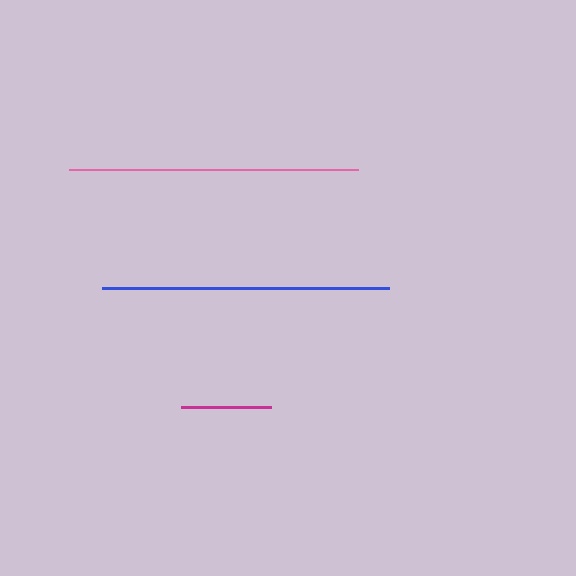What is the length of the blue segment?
The blue segment is approximately 287 pixels long.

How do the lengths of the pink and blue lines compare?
The pink and blue lines are approximately the same length.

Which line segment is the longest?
The pink line is the longest at approximately 289 pixels.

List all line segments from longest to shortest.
From longest to shortest: pink, blue, magenta.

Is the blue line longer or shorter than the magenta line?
The blue line is longer than the magenta line.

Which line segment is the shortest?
The magenta line is the shortest at approximately 90 pixels.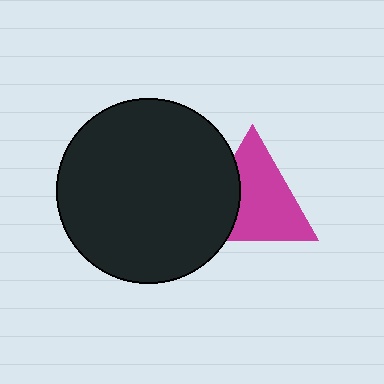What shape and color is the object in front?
The object in front is a black circle.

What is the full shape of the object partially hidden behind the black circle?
The partially hidden object is a magenta triangle.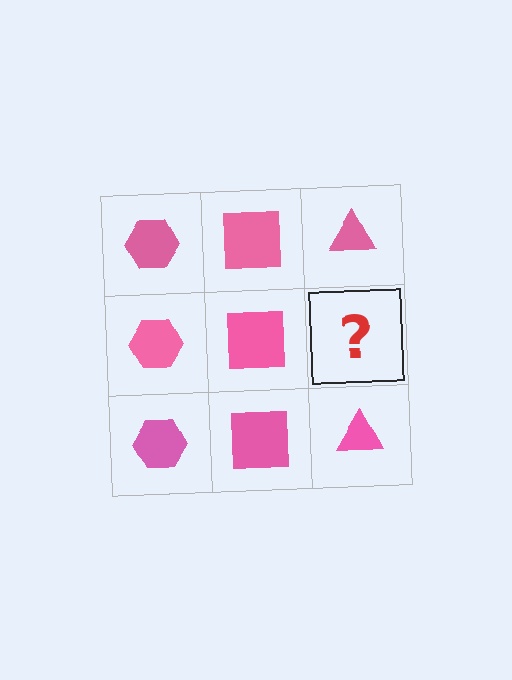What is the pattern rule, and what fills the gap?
The rule is that each column has a consistent shape. The gap should be filled with a pink triangle.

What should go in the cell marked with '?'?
The missing cell should contain a pink triangle.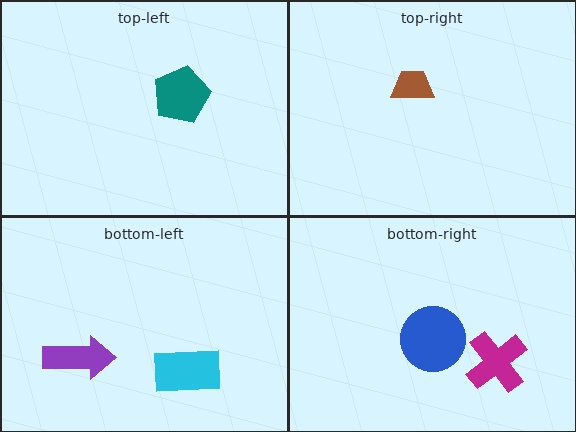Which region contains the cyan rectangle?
The bottom-left region.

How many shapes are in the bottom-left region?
2.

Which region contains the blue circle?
The bottom-right region.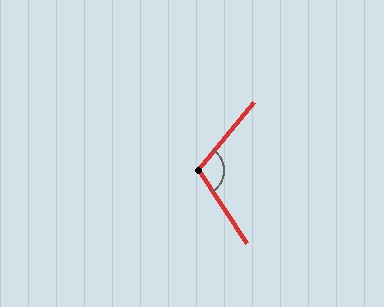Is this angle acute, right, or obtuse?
It is obtuse.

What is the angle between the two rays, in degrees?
Approximately 108 degrees.